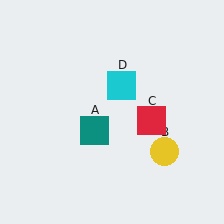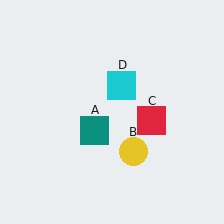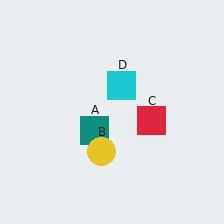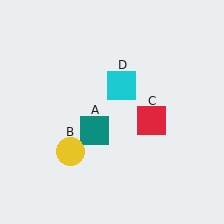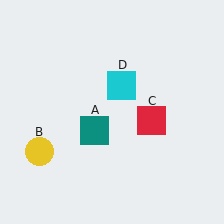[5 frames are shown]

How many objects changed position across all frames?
1 object changed position: yellow circle (object B).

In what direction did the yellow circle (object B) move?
The yellow circle (object B) moved left.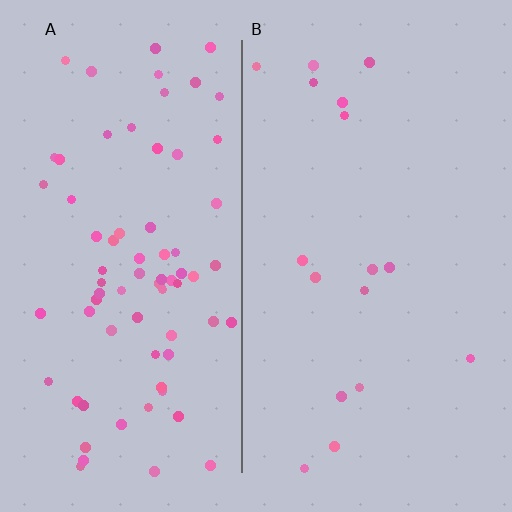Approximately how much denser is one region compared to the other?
Approximately 4.4× — region A over region B.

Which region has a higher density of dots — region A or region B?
A (the left).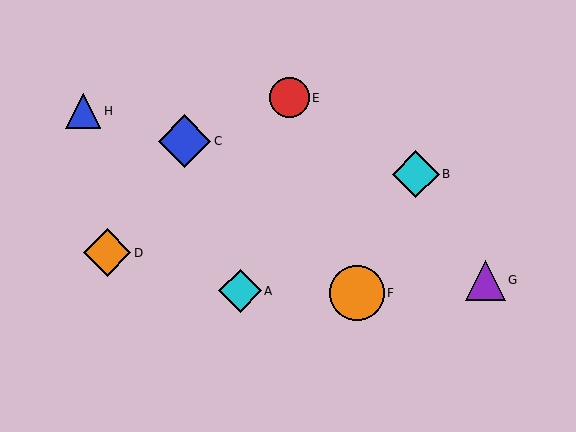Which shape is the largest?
The orange circle (labeled F) is the largest.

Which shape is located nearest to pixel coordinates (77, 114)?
The blue triangle (labeled H) at (83, 111) is nearest to that location.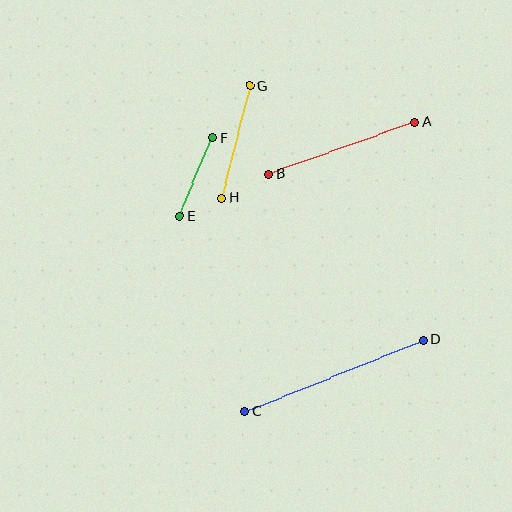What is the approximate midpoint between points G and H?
The midpoint is at approximately (236, 142) pixels.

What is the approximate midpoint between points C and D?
The midpoint is at approximately (334, 376) pixels.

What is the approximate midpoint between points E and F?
The midpoint is at approximately (196, 177) pixels.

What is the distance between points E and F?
The distance is approximately 85 pixels.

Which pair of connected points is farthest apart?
Points C and D are farthest apart.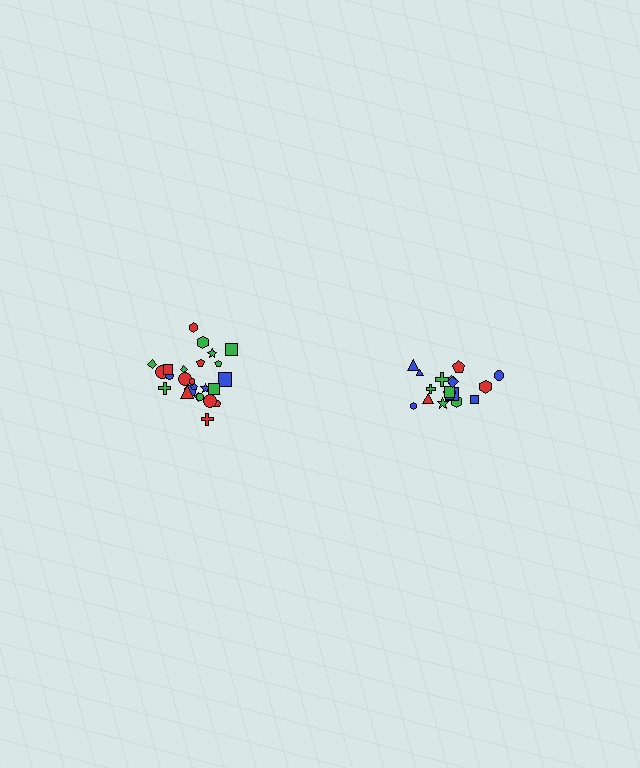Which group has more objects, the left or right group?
The left group.